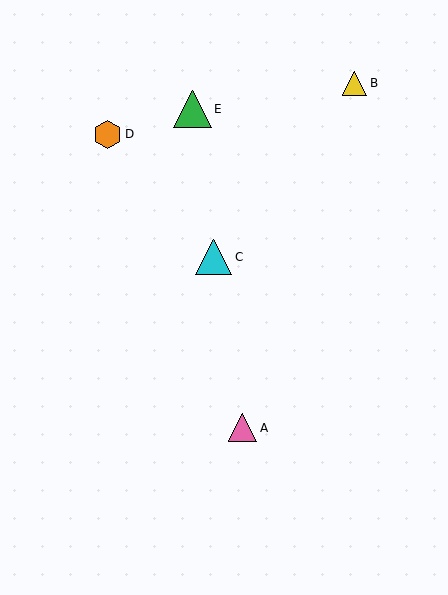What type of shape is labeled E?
Shape E is a green triangle.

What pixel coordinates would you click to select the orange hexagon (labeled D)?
Click at (108, 134) to select the orange hexagon D.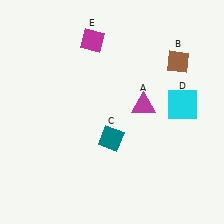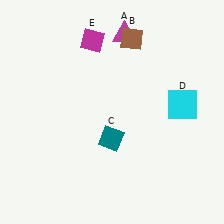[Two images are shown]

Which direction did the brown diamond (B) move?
The brown diamond (B) moved left.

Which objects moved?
The objects that moved are: the magenta triangle (A), the brown diamond (B).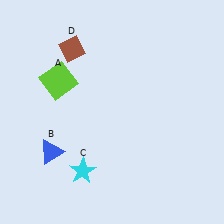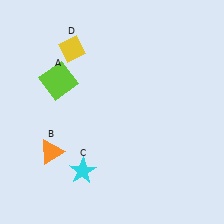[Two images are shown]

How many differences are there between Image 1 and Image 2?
There are 2 differences between the two images.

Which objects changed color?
B changed from blue to orange. D changed from brown to yellow.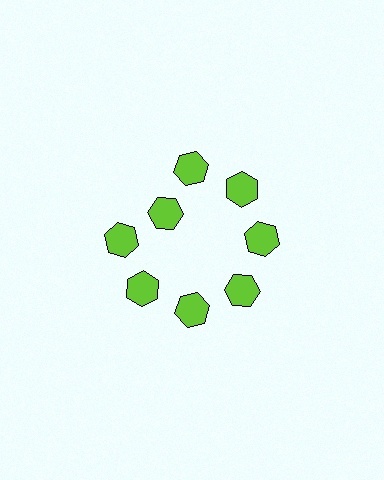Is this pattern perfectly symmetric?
No. The 8 lime hexagons are arranged in a ring, but one element near the 10 o'clock position is pulled inward toward the center, breaking the 8-fold rotational symmetry.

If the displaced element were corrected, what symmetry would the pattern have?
It would have 8-fold rotational symmetry — the pattern would map onto itself every 45 degrees.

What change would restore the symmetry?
The symmetry would be restored by moving it outward, back onto the ring so that all 8 hexagons sit at equal angles and equal distance from the center.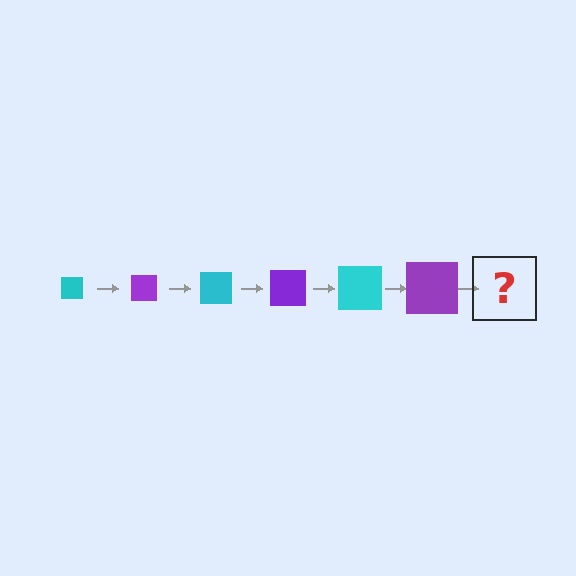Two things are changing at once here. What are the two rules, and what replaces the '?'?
The two rules are that the square grows larger each step and the color cycles through cyan and purple. The '?' should be a cyan square, larger than the previous one.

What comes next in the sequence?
The next element should be a cyan square, larger than the previous one.